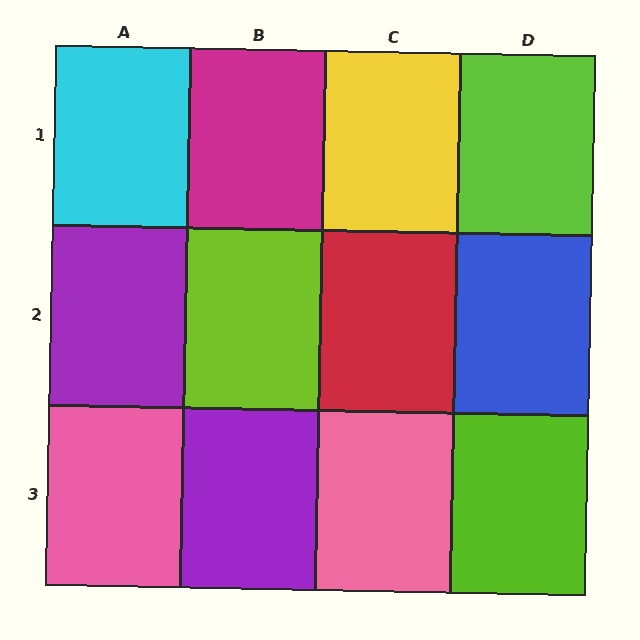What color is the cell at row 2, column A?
Purple.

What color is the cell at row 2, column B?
Lime.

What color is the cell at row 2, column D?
Blue.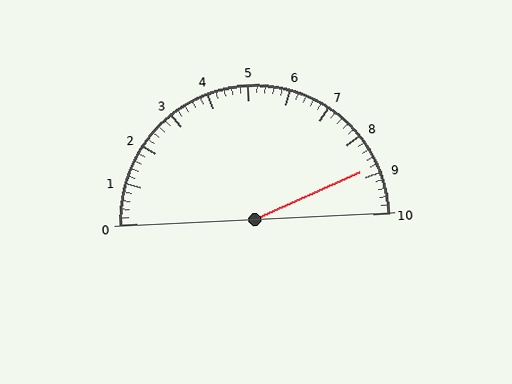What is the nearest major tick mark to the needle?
The nearest major tick mark is 9.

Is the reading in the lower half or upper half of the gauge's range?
The reading is in the upper half of the range (0 to 10).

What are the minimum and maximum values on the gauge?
The gauge ranges from 0 to 10.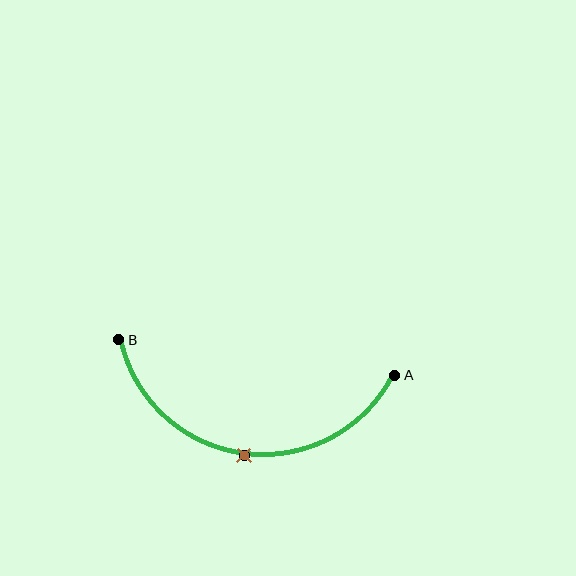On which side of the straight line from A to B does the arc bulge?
The arc bulges below the straight line connecting A and B.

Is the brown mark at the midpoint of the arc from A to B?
Yes. The brown mark lies on the arc at equal arc-length from both A and B — it is the arc midpoint.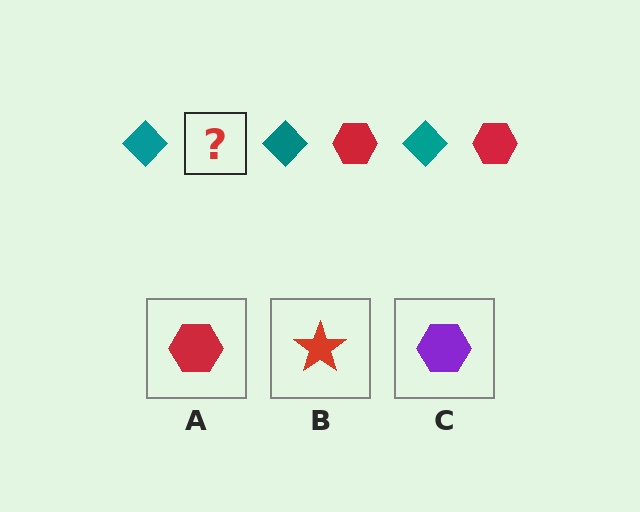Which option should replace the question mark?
Option A.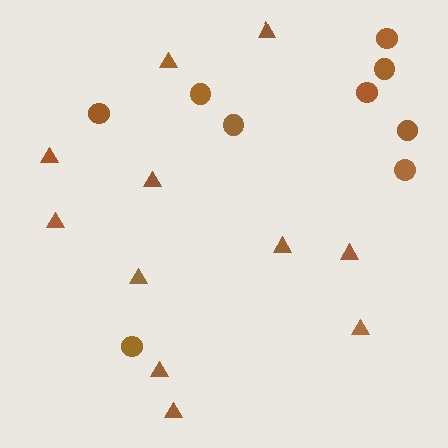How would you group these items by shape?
There are 2 groups: one group of circles (9) and one group of triangles (11).